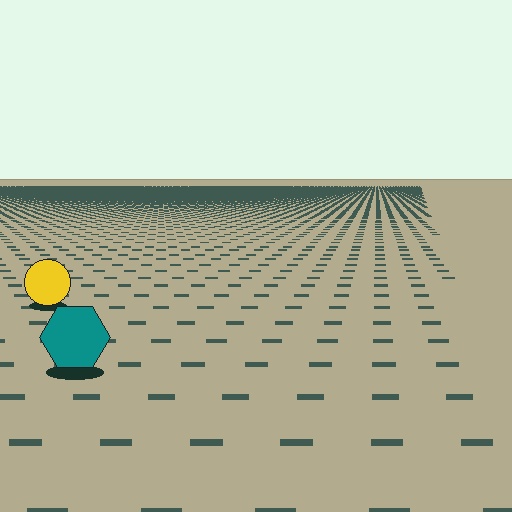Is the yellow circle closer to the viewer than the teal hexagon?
No. The teal hexagon is closer — you can tell from the texture gradient: the ground texture is coarser near it.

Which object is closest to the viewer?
The teal hexagon is closest. The texture marks near it are larger and more spread out.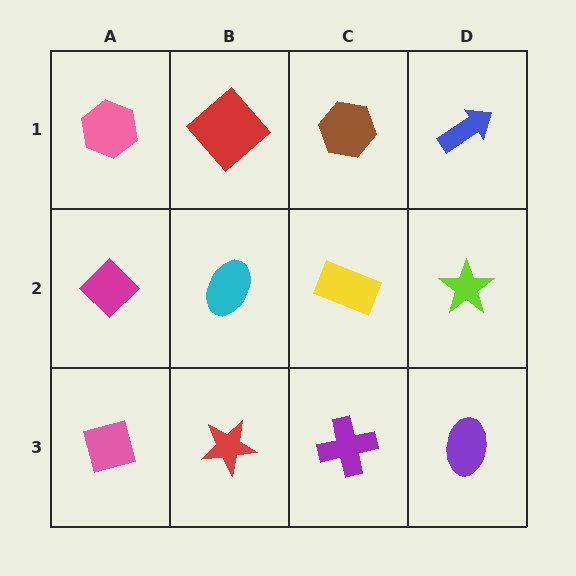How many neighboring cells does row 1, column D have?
2.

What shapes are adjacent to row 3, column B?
A cyan ellipse (row 2, column B), a pink square (row 3, column A), a purple cross (row 3, column C).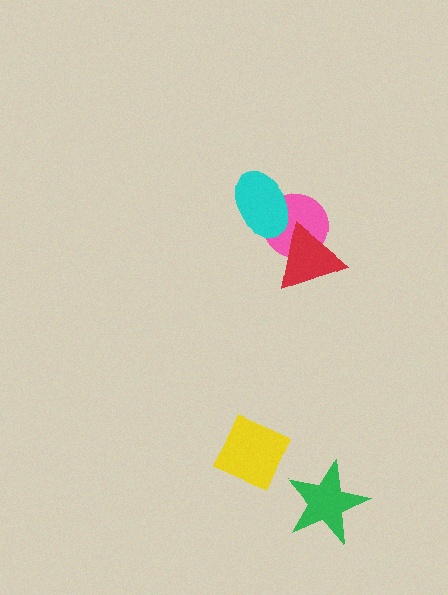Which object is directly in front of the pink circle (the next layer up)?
The cyan ellipse is directly in front of the pink circle.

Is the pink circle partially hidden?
Yes, it is partially covered by another shape.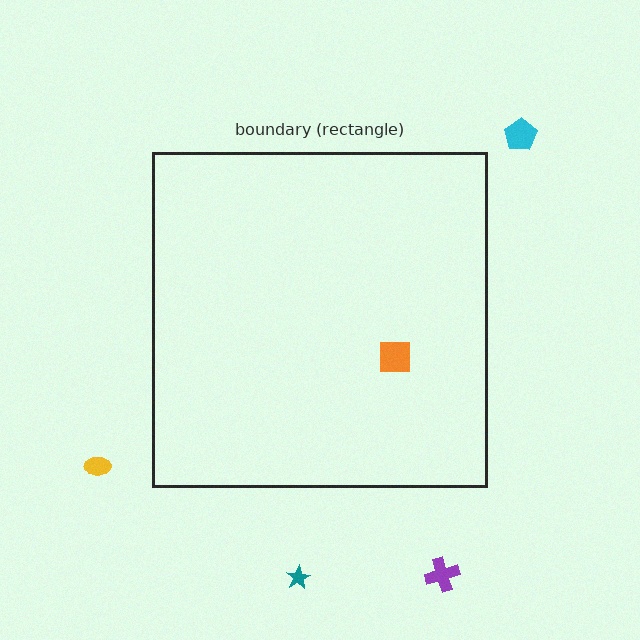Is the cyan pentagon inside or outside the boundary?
Outside.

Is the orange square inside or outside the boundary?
Inside.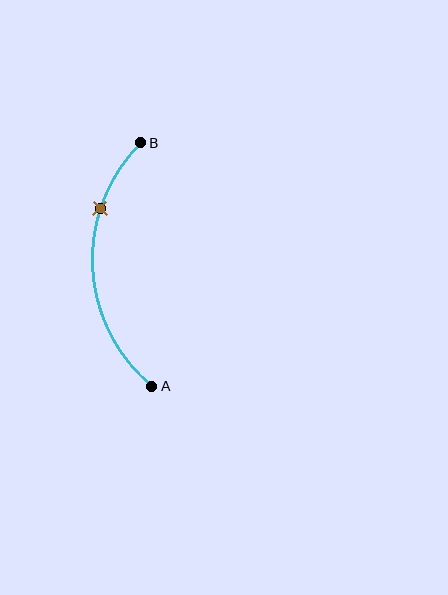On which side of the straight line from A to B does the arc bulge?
The arc bulges to the left of the straight line connecting A and B.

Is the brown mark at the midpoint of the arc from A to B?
No. The brown mark lies on the arc but is closer to endpoint B. The arc midpoint would be at the point on the curve equidistant along the arc from both A and B.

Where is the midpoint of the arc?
The arc midpoint is the point on the curve farthest from the straight line joining A and B. It sits to the left of that line.